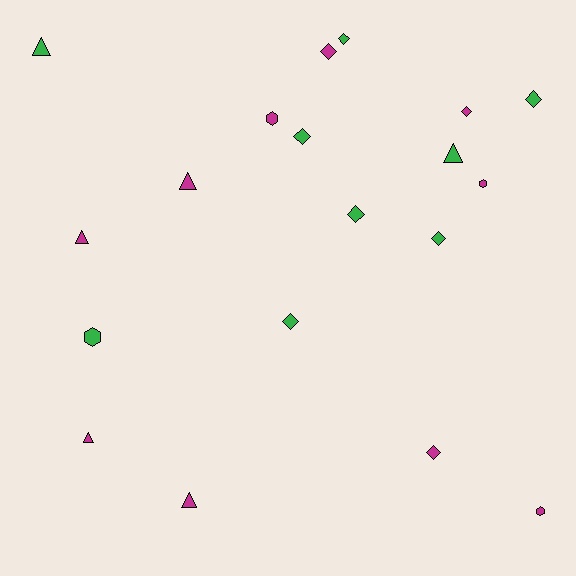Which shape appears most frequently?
Diamond, with 9 objects.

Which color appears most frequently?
Magenta, with 10 objects.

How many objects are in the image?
There are 19 objects.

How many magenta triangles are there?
There are 4 magenta triangles.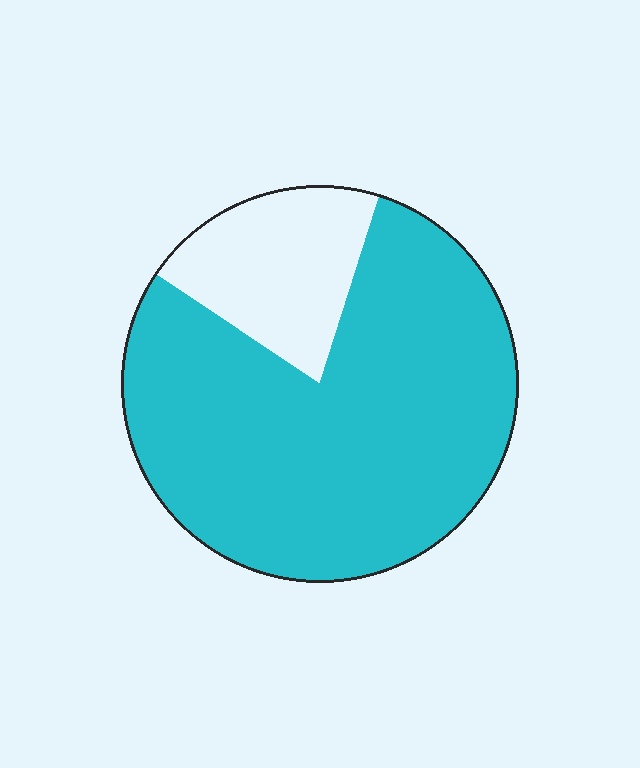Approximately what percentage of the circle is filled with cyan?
Approximately 80%.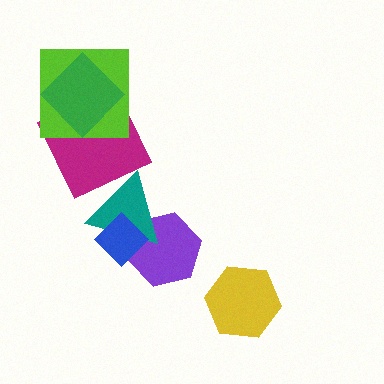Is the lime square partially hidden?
Yes, it is partially covered by another shape.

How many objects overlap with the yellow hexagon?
0 objects overlap with the yellow hexagon.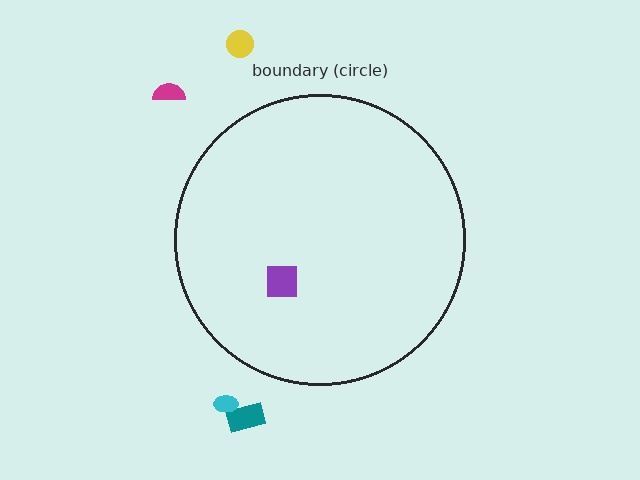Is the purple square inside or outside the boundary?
Inside.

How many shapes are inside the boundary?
1 inside, 4 outside.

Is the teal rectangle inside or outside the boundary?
Outside.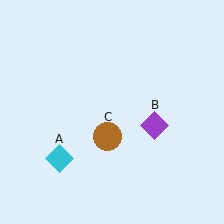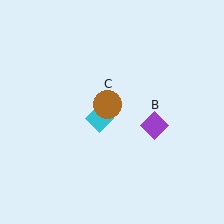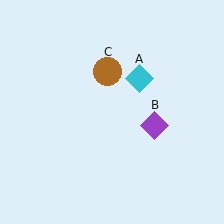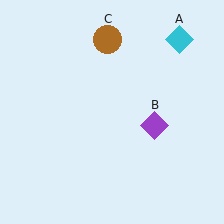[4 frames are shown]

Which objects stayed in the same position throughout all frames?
Purple diamond (object B) remained stationary.